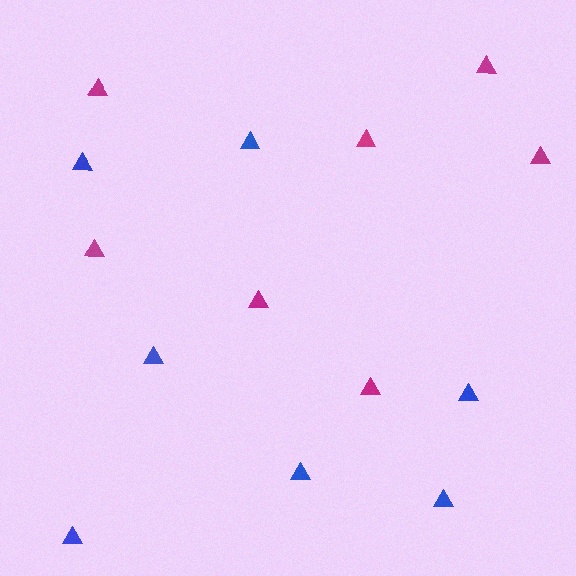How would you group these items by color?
There are 2 groups: one group of blue triangles (7) and one group of magenta triangles (7).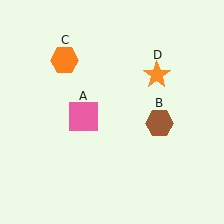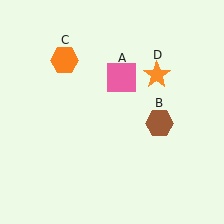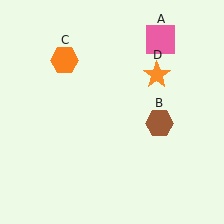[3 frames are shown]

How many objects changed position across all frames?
1 object changed position: pink square (object A).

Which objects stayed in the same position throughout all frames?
Brown hexagon (object B) and orange hexagon (object C) and orange star (object D) remained stationary.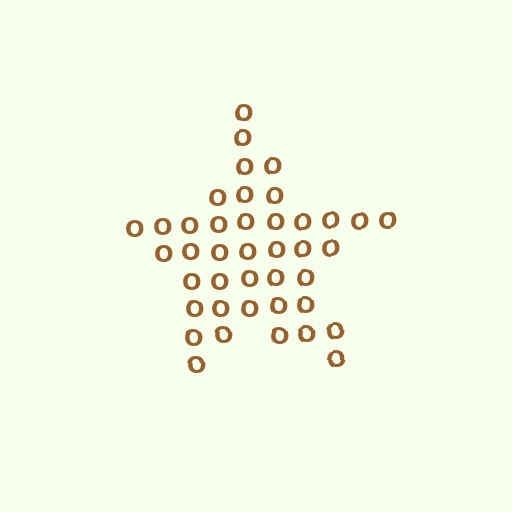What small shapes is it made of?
It is made of small letter O's.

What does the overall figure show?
The overall figure shows a star.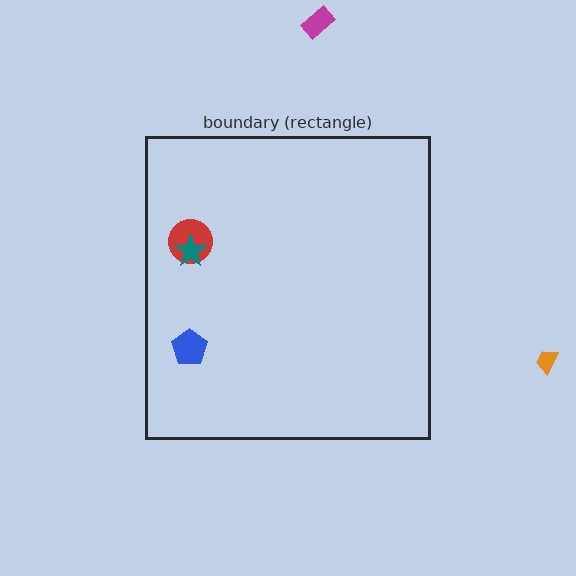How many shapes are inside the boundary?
3 inside, 2 outside.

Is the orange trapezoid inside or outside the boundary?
Outside.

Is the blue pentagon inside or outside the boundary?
Inside.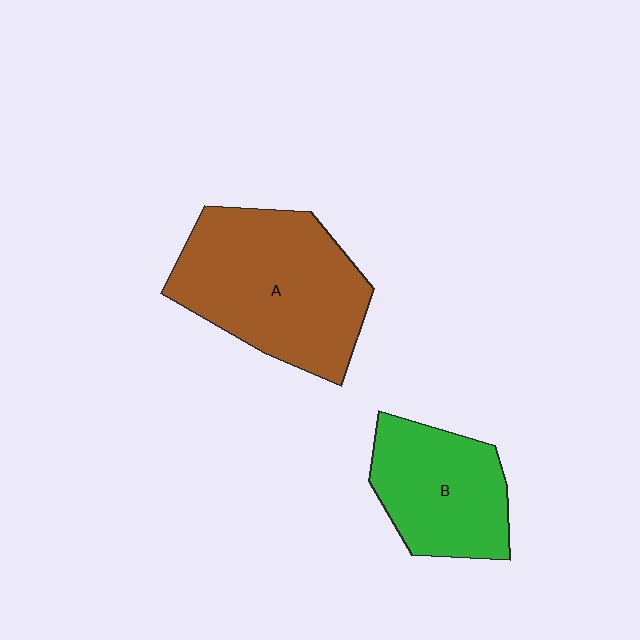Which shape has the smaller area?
Shape B (green).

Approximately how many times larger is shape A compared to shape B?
Approximately 1.5 times.